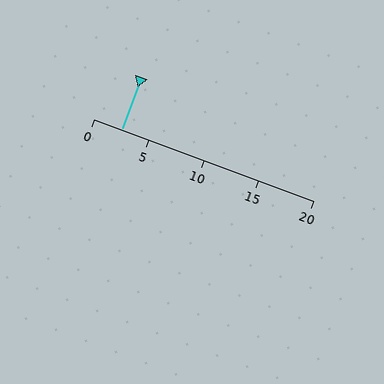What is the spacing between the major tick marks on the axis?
The major ticks are spaced 5 apart.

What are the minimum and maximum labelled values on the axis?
The axis runs from 0 to 20.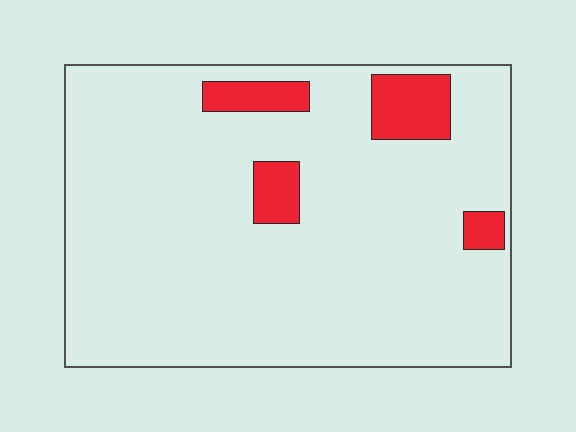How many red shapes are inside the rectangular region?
4.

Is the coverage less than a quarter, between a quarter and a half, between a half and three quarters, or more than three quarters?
Less than a quarter.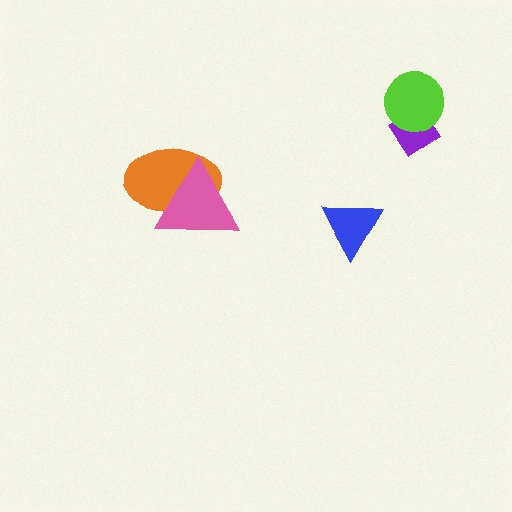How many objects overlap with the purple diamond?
1 object overlaps with the purple diamond.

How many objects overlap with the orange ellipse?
1 object overlaps with the orange ellipse.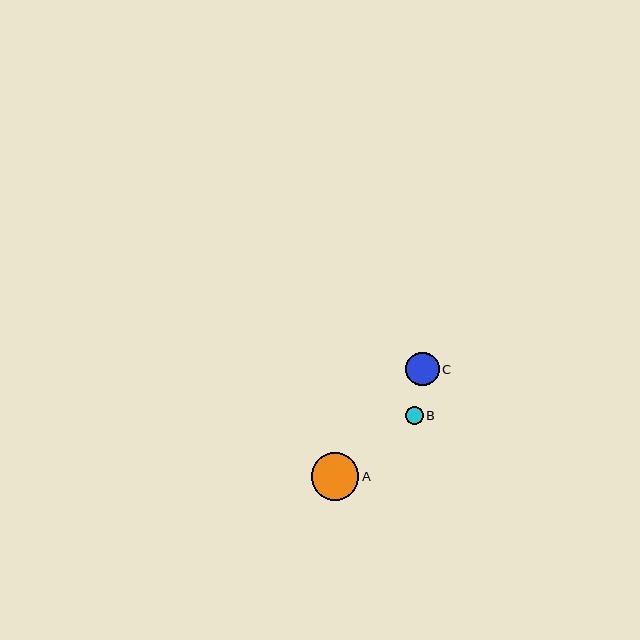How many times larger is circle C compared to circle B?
Circle C is approximately 1.9 times the size of circle B.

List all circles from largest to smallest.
From largest to smallest: A, C, B.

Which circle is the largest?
Circle A is the largest with a size of approximately 47 pixels.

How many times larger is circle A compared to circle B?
Circle A is approximately 2.7 times the size of circle B.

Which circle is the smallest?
Circle B is the smallest with a size of approximately 18 pixels.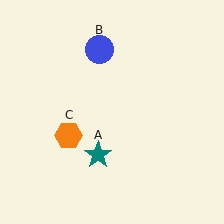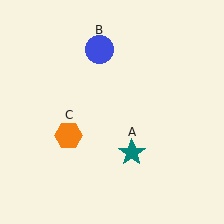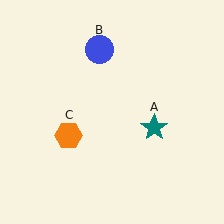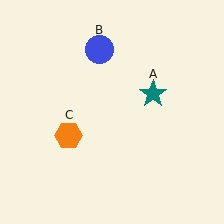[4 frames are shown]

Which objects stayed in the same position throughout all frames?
Blue circle (object B) and orange hexagon (object C) remained stationary.